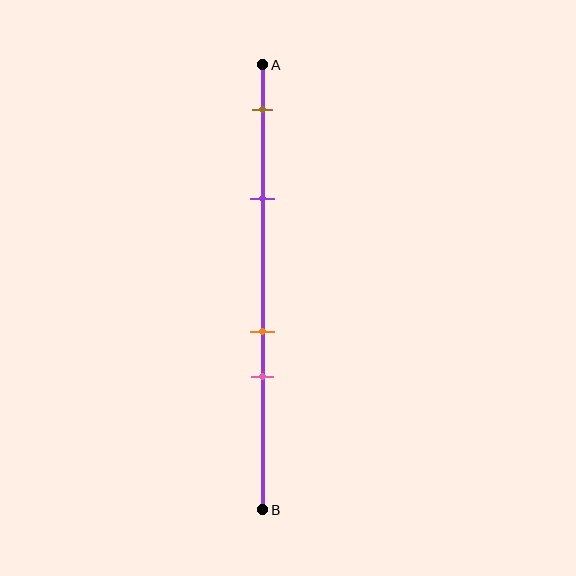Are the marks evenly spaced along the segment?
No, the marks are not evenly spaced.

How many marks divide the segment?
There are 4 marks dividing the segment.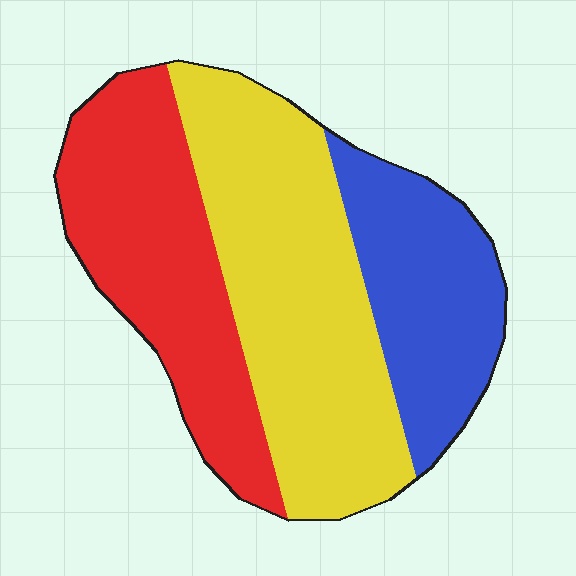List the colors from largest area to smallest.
From largest to smallest: yellow, red, blue.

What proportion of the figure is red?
Red covers 33% of the figure.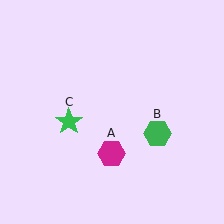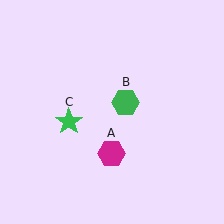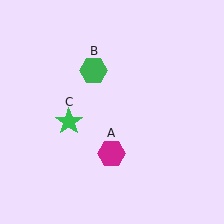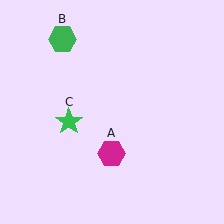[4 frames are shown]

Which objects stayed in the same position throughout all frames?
Magenta hexagon (object A) and green star (object C) remained stationary.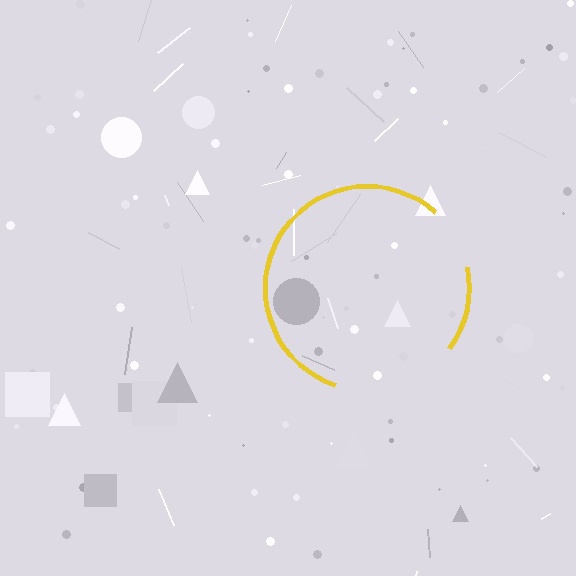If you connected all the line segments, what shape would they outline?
They would outline a circle.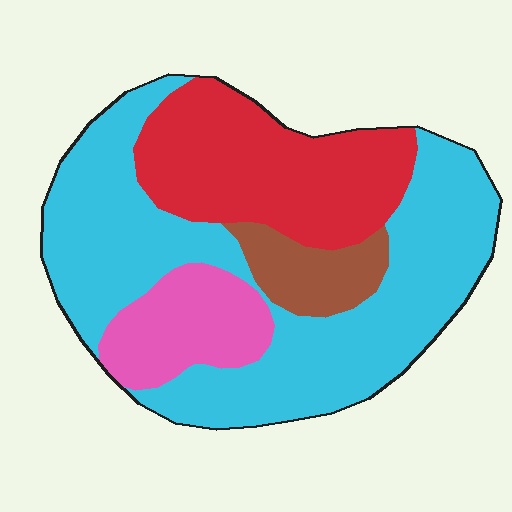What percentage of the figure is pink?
Pink covers about 15% of the figure.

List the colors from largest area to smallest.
From largest to smallest: cyan, red, pink, brown.